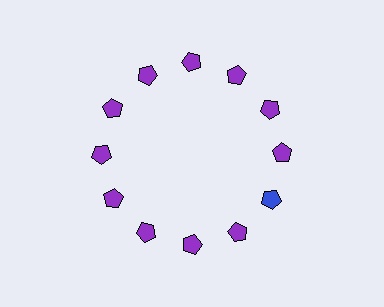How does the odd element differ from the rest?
It has a different color: blue instead of purple.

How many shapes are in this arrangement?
There are 12 shapes arranged in a ring pattern.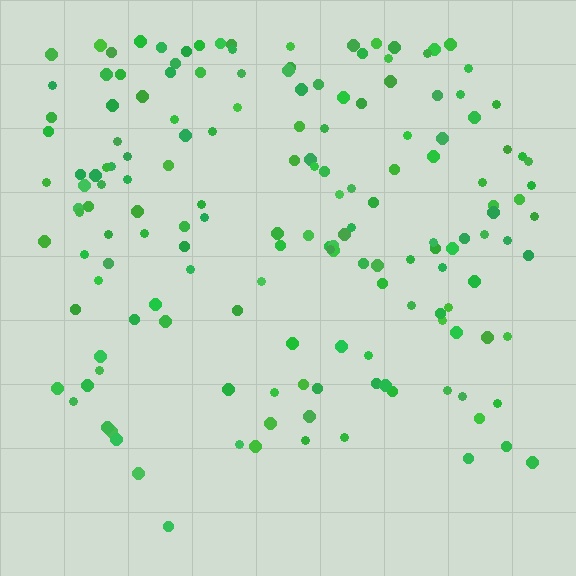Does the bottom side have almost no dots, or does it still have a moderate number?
Still a moderate number, just noticeably fewer than the top.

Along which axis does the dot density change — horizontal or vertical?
Vertical.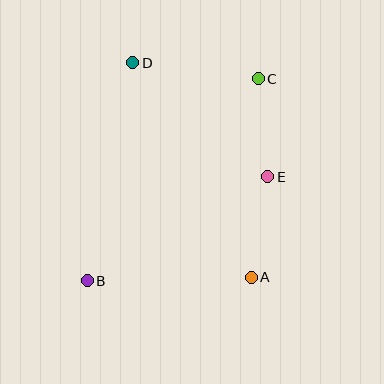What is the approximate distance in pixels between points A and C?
The distance between A and C is approximately 199 pixels.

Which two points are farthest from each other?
Points B and C are farthest from each other.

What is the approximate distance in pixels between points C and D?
The distance between C and D is approximately 127 pixels.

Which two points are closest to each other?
Points C and E are closest to each other.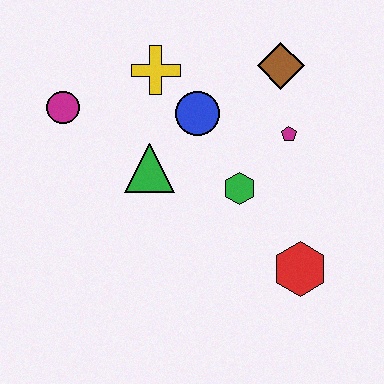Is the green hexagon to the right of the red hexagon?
No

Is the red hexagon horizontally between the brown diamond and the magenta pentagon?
No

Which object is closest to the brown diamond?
The magenta pentagon is closest to the brown diamond.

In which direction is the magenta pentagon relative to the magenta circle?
The magenta pentagon is to the right of the magenta circle.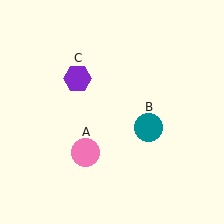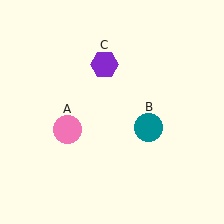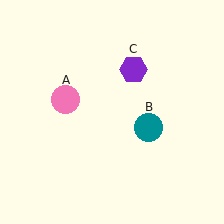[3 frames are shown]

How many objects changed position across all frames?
2 objects changed position: pink circle (object A), purple hexagon (object C).